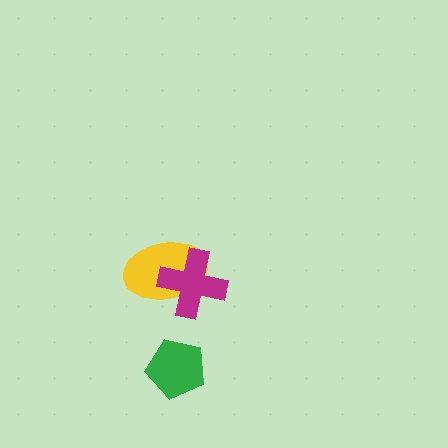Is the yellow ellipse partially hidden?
Yes, it is partially covered by another shape.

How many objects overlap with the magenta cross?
1 object overlaps with the magenta cross.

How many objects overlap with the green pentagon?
0 objects overlap with the green pentagon.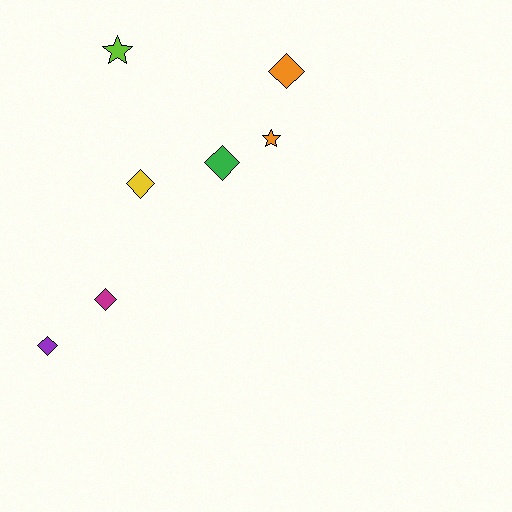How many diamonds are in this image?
There are 5 diamonds.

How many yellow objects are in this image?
There is 1 yellow object.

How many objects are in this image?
There are 7 objects.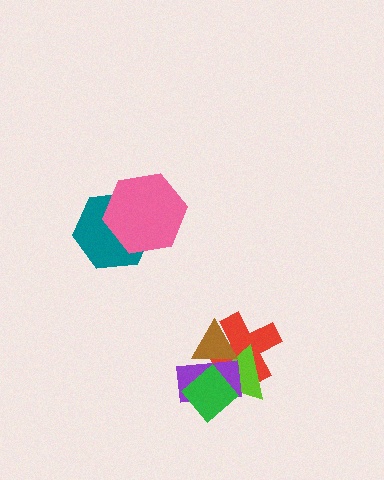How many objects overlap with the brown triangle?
4 objects overlap with the brown triangle.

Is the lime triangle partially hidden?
Yes, it is partially covered by another shape.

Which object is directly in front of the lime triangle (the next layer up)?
The brown triangle is directly in front of the lime triangle.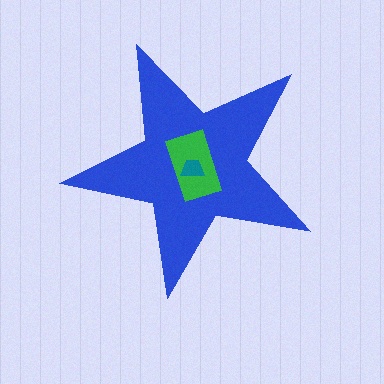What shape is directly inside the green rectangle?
The teal trapezoid.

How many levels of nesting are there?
3.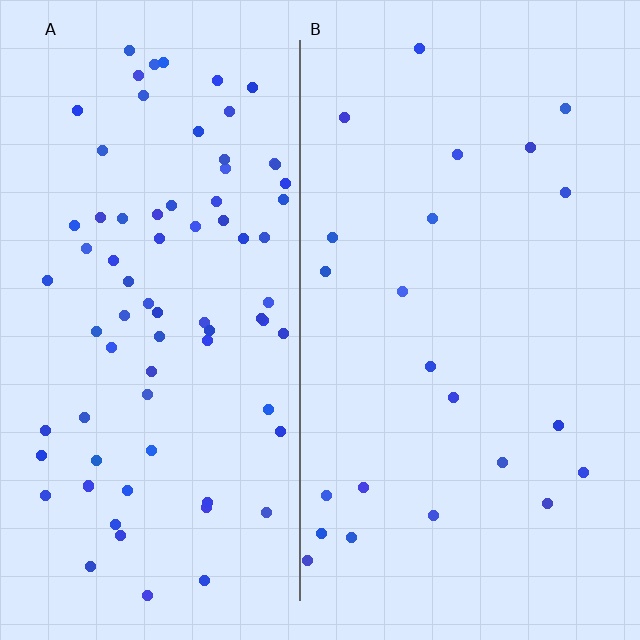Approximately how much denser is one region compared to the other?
Approximately 3.5× — region A over region B.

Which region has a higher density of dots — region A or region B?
A (the left).